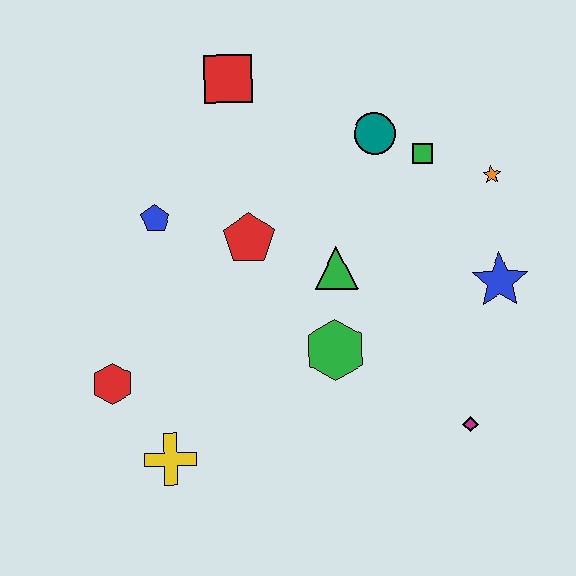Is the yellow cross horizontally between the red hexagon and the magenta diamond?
Yes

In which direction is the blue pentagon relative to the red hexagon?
The blue pentagon is above the red hexagon.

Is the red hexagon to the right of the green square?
No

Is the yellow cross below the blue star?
Yes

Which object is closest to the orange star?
The green square is closest to the orange star.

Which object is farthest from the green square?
The yellow cross is farthest from the green square.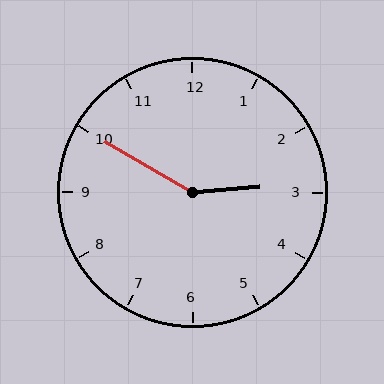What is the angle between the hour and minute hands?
Approximately 145 degrees.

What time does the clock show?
2:50.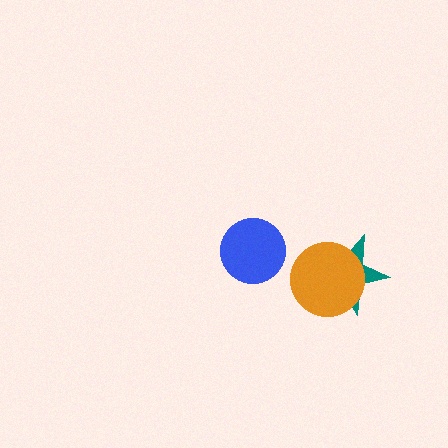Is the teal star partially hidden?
Yes, it is partially covered by another shape.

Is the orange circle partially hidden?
No, no other shape covers it.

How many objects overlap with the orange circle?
1 object overlaps with the orange circle.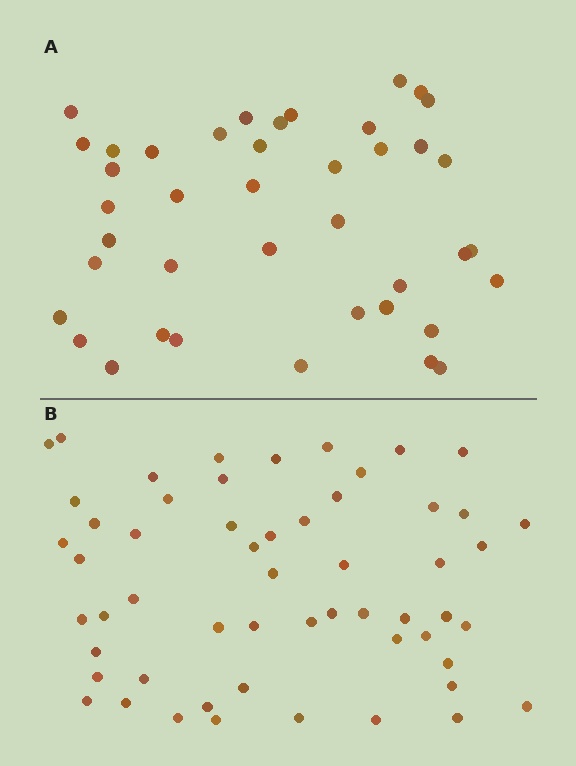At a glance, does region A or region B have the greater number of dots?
Region B (the bottom region) has more dots.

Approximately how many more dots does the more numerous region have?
Region B has approximately 15 more dots than region A.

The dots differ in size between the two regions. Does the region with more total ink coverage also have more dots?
No. Region A has more total ink coverage because its dots are larger, but region B actually contains more individual dots. Total area can be misleading — the number of items is what matters here.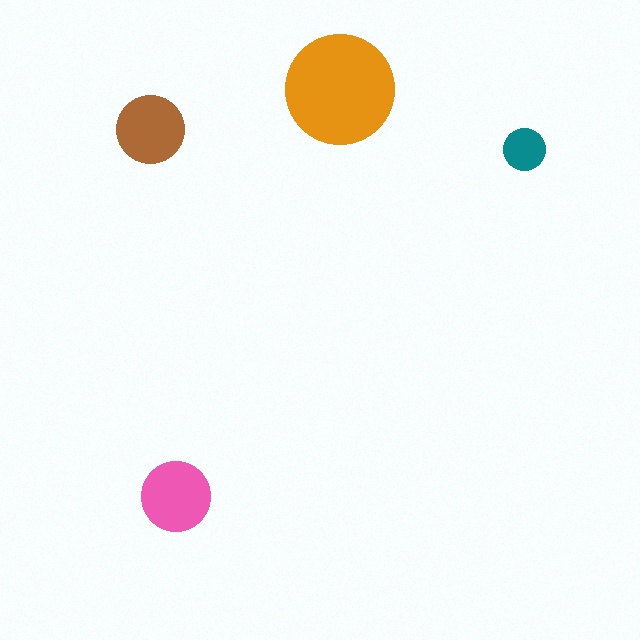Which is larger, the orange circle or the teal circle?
The orange one.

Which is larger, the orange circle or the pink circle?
The orange one.